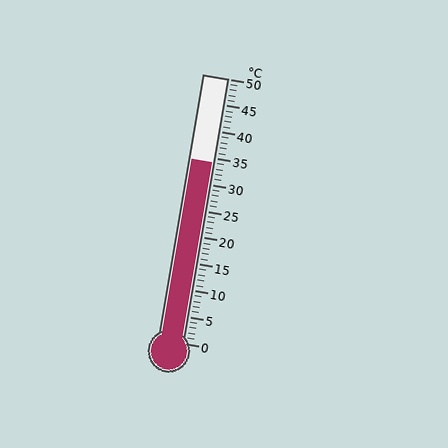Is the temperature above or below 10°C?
The temperature is above 10°C.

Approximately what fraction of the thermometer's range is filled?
The thermometer is filled to approximately 70% of its range.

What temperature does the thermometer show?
The thermometer shows approximately 34°C.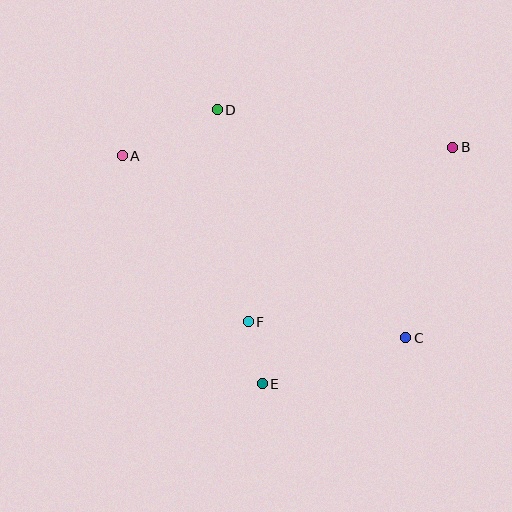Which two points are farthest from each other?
Points A and C are farthest from each other.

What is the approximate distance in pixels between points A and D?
The distance between A and D is approximately 105 pixels.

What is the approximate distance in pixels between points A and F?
The distance between A and F is approximately 208 pixels.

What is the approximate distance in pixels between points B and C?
The distance between B and C is approximately 196 pixels.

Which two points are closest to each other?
Points E and F are closest to each other.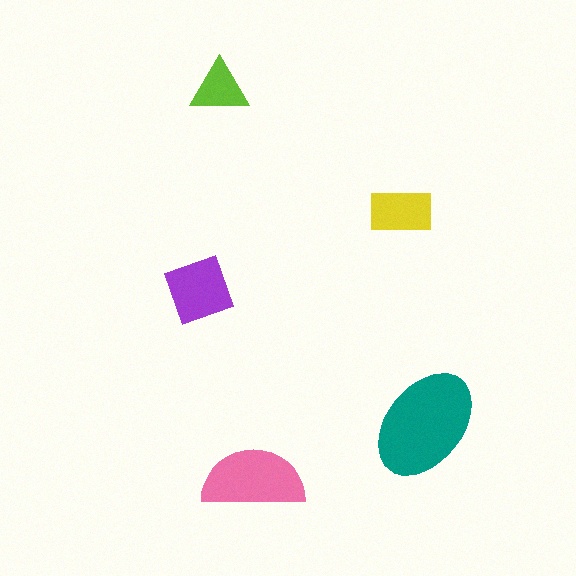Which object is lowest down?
The pink semicircle is bottommost.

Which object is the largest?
The teal ellipse.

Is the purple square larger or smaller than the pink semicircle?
Smaller.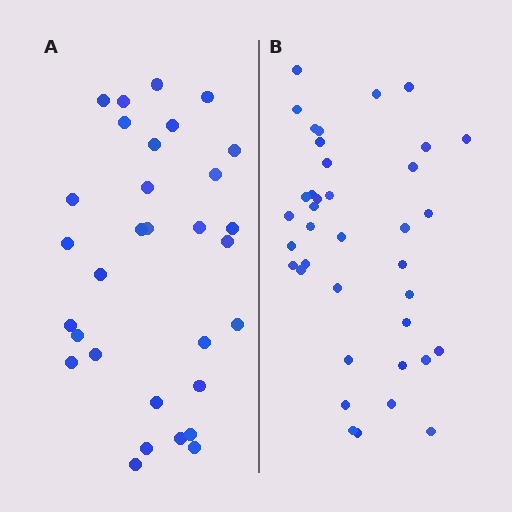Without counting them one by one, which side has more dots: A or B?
Region B (the right region) has more dots.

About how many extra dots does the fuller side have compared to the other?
Region B has roughly 8 or so more dots than region A.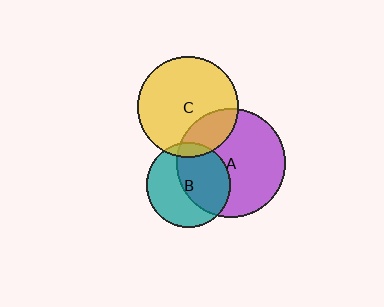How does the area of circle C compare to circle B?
Approximately 1.4 times.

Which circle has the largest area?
Circle A (purple).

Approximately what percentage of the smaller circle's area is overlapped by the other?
Approximately 25%.